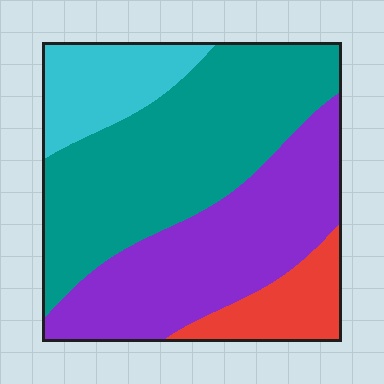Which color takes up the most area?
Teal, at roughly 40%.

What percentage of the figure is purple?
Purple takes up about one third (1/3) of the figure.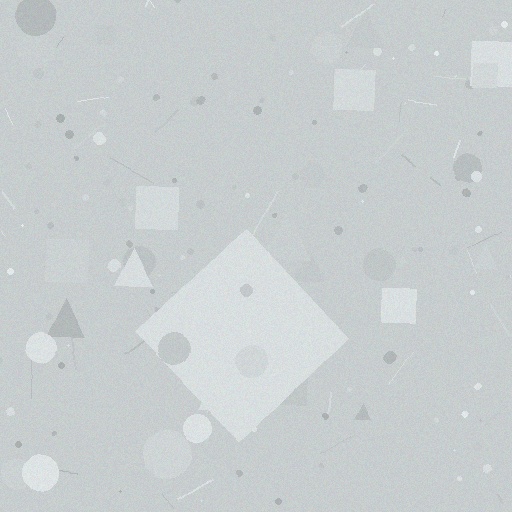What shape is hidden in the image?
A diamond is hidden in the image.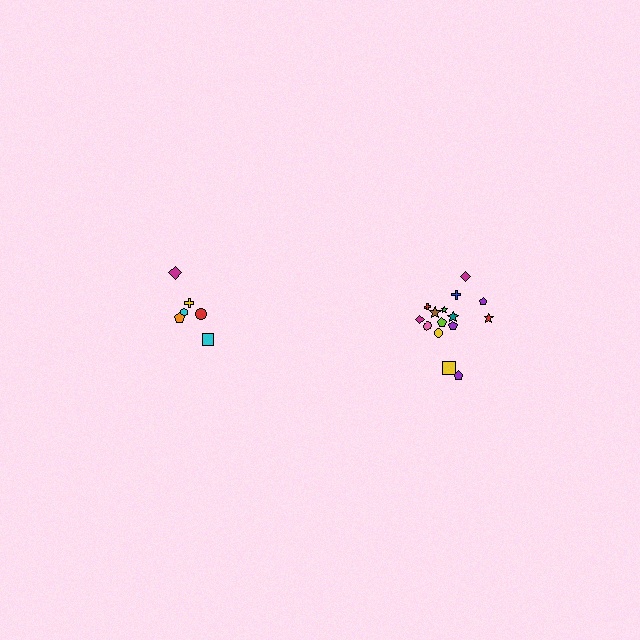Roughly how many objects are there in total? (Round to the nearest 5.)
Roughly 20 objects in total.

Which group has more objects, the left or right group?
The right group.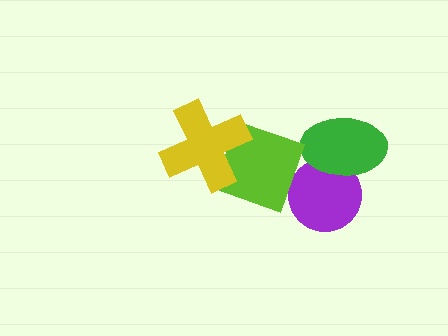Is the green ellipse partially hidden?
No, no other shape covers it.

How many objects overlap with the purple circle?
1 object overlaps with the purple circle.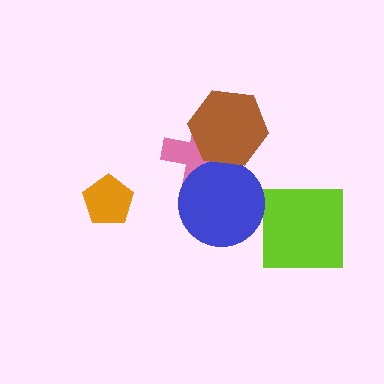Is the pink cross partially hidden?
Yes, it is partially covered by another shape.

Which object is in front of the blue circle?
The brown hexagon is in front of the blue circle.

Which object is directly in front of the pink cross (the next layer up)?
The blue circle is directly in front of the pink cross.